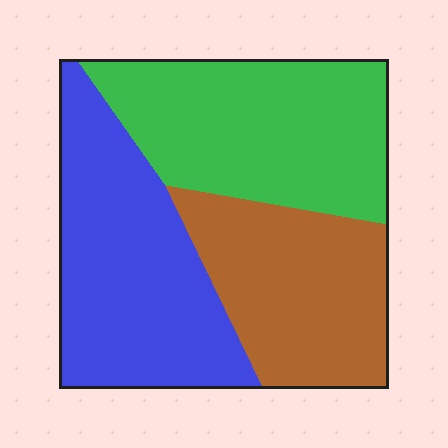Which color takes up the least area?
Brown, at roughly 30%.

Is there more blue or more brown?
Blue.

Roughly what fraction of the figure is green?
Green takes up about one third (1/3) of the figure.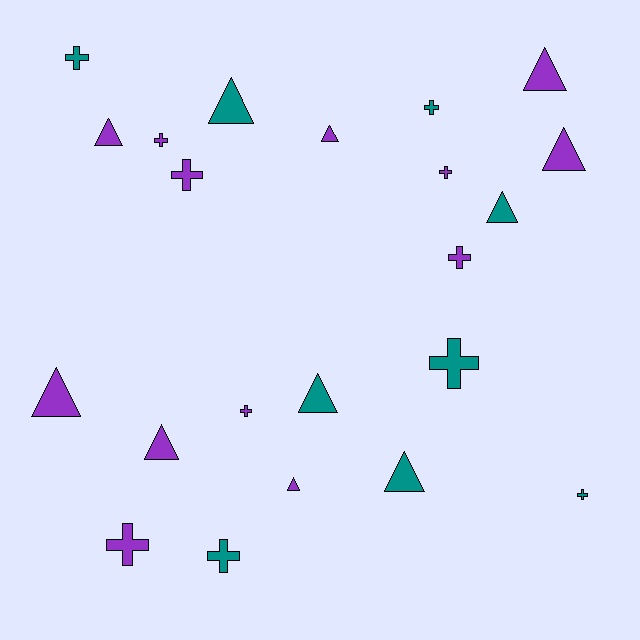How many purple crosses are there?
There are 6 purple crosses.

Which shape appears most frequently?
Triangle, with 11 objects.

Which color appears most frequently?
Purple, with 13 objects.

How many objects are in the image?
There are 22 objects.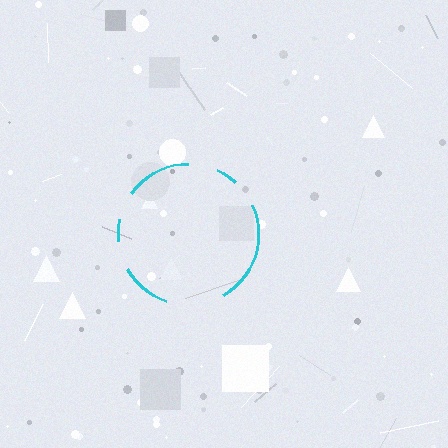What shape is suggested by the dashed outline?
The dashed outline suggests a circle.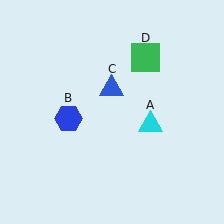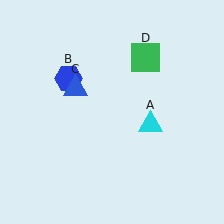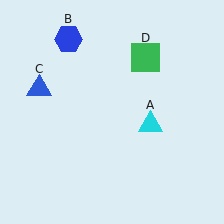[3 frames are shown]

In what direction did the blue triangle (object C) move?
The blue triangle (object C) moved left.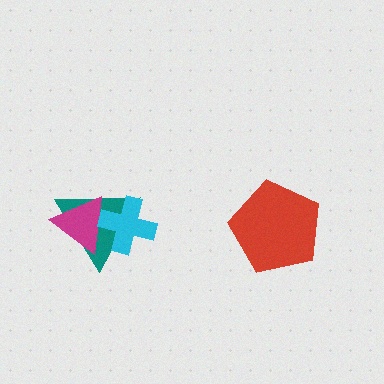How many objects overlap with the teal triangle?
2 objects overlap with the teal triangle.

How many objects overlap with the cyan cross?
2 objects overlap with the cyan cross.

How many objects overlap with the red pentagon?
0 objects overlap with the red pentagon.